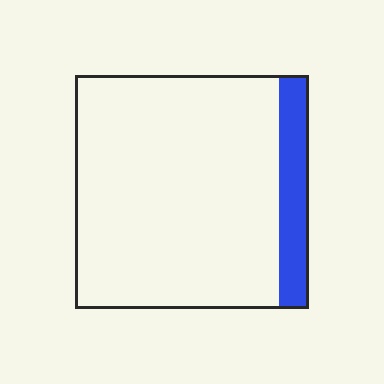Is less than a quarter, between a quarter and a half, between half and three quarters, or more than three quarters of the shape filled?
Less than a quarter.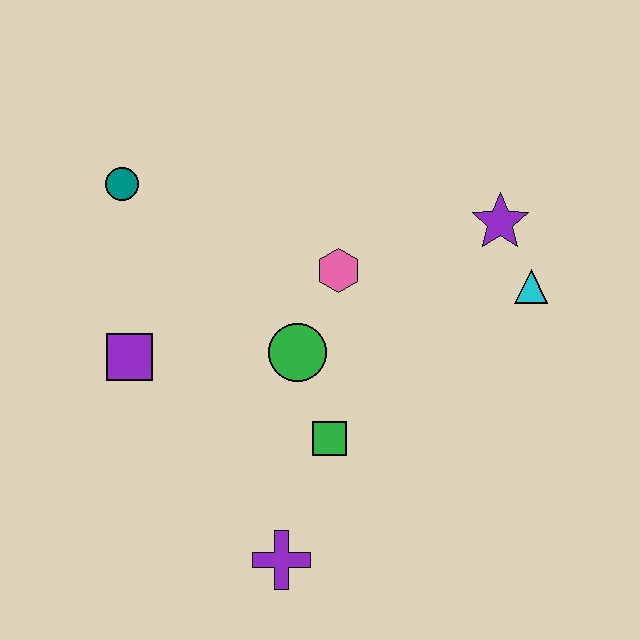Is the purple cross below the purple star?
Yes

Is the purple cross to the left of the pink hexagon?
Yes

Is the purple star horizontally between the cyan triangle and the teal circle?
Yes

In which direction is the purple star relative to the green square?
The purple star is above the green square.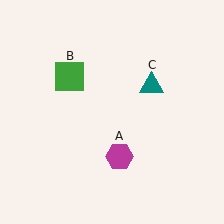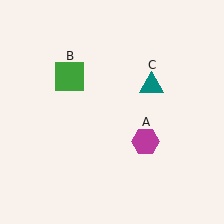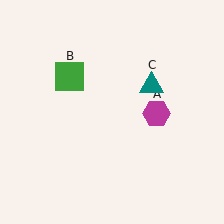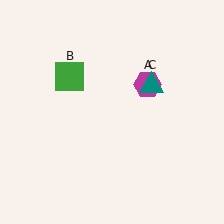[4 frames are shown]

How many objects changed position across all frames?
1 object changed position: magenta hexagon (object A).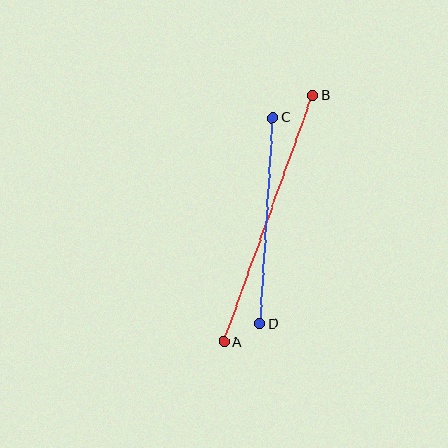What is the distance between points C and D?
The distance is approximately 206 pixels.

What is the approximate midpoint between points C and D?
The midpoint is at approximately (266, 221) pixels.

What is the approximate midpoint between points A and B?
The midpoint is at approximately (268, 219) pixels.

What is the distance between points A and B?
The distance is approximately 262 pixels.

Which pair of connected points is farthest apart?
Points A and B are farthest apart.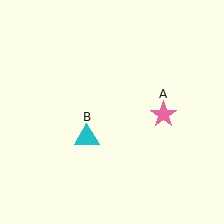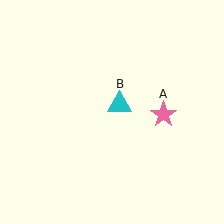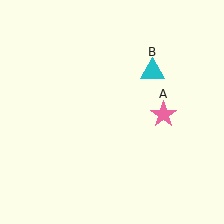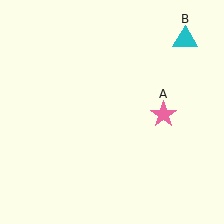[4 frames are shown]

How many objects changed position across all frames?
1 object changed position: cyan triangle (object B).